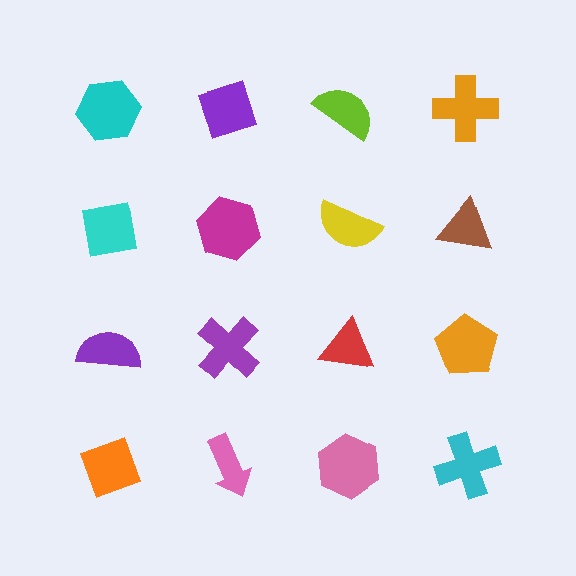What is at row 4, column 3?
A pink hexagon.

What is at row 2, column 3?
A yellow semicircle.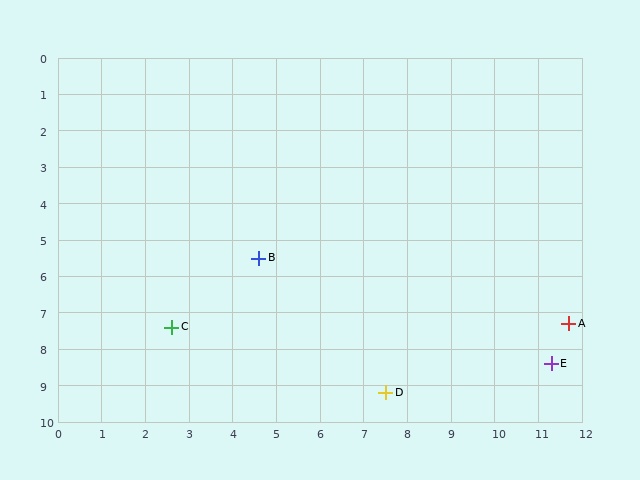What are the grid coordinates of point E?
Point E is at approximately (11.3, 8.4).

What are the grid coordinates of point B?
Point B is at approximately (4.6, 5.5).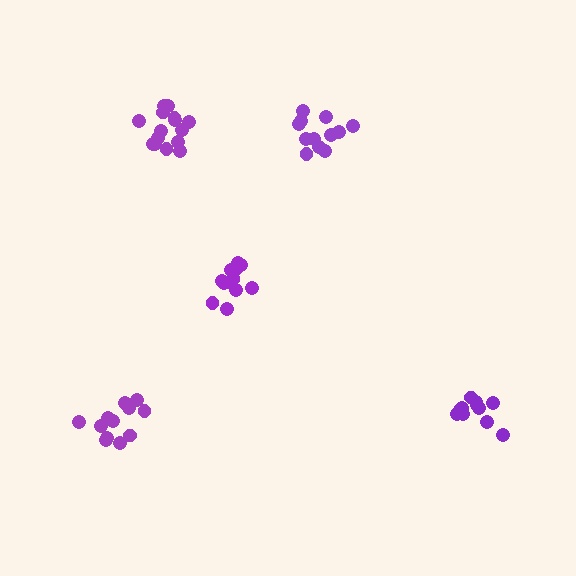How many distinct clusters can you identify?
There are 5 distinct clusters.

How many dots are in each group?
Group 1: 12 dots, Group 2: 12 dots, Group 3: 15 dots, Group 4: 12 dots, Group 5: 12 dots (63 total).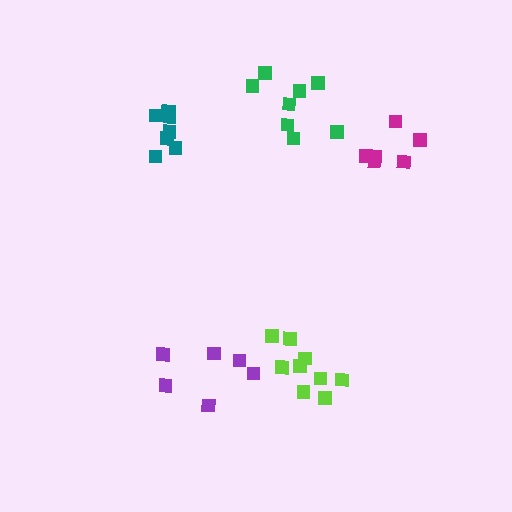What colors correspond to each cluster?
The clusters are colored: purple, lime, teal, magenta, green.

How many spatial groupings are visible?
There are 5 spatial groupings.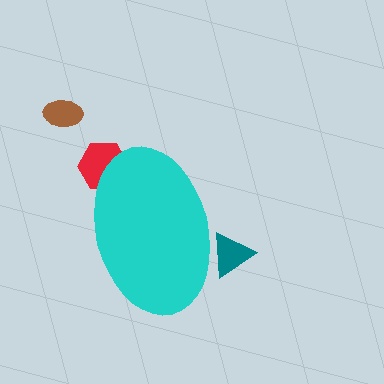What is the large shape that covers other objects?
A cyan ellipse.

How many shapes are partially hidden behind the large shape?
2 shapes are partially hidden.